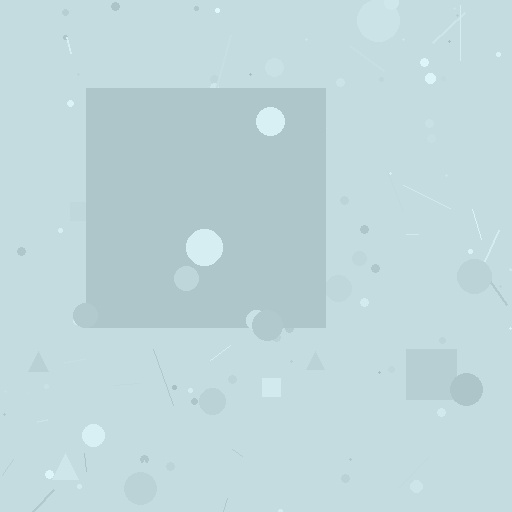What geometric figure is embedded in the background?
A square is embedded in the background.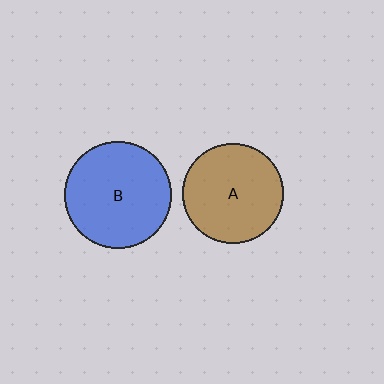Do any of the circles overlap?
No, none of the circles overlap.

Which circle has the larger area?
Circle B (blue).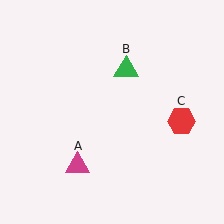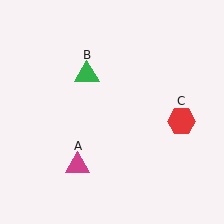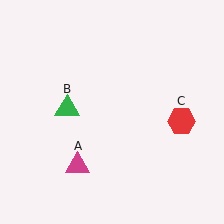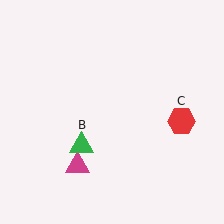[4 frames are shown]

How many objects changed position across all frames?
1 object changed position: green triangle (object B).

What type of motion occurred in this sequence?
The green triangle (object B) rotated counterclockwise around the center of the scene.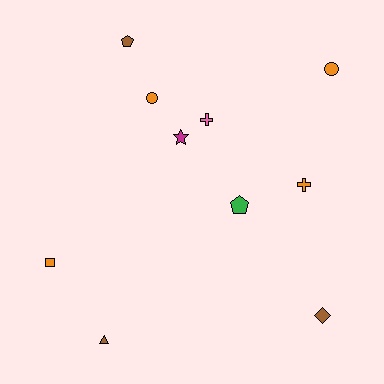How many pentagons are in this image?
There are 2 pentagons.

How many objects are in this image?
There are 10 objects.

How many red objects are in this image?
There are no red objects.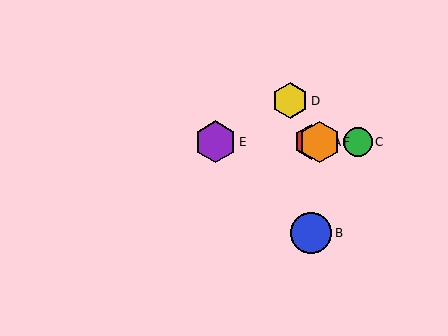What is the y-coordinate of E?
Object E is at y≈142.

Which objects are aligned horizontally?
Objects A, C, E, F are aligned horizontally.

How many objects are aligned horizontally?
4 objects (A, C, E, F) are aligned horizontally.